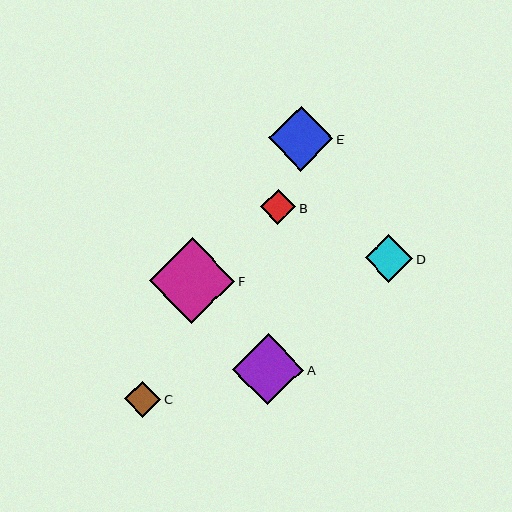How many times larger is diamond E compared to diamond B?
Diamond E is approximately 1.8 times the size of diamond B.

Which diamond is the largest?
Diamond F is the largest with a size of approximately 85 pixels.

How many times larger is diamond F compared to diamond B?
Diamond F is approximately 2.4 times the size of diamond B.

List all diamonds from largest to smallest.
From largest to smallest: F, A, E, D, C, B.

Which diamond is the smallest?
Diamond B is the smallest with a size of approximately 35 pixels.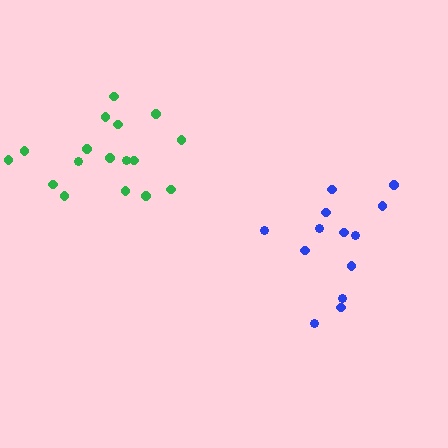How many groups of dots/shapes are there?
There are 2 groups.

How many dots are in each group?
Group 1: 17 dots, Group 2: 13 dots (30 total).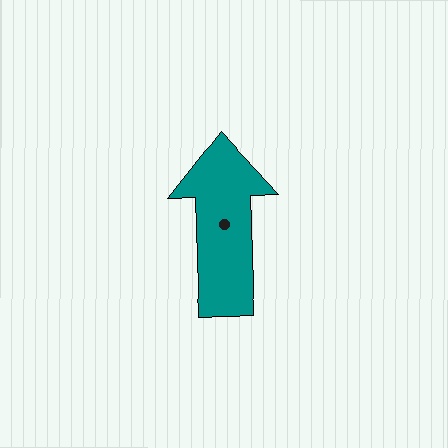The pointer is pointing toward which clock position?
Roughly 12 o'clock.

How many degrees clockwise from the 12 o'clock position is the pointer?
Approximately 358 degrees.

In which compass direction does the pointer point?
North.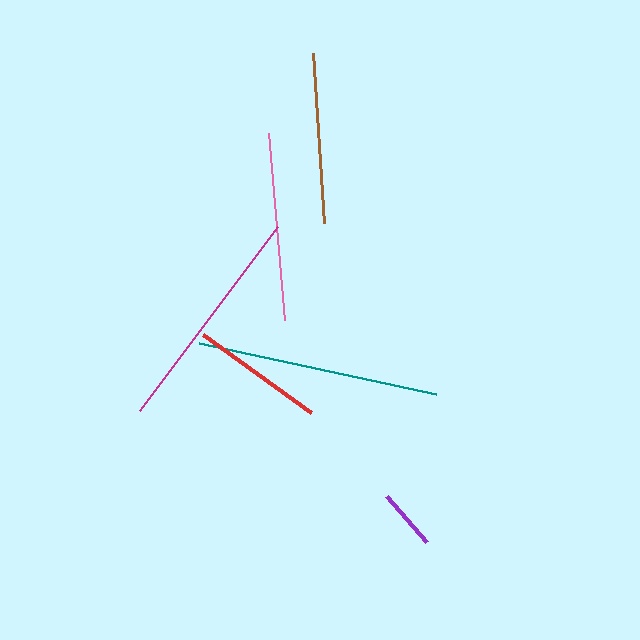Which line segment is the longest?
The teal line is the longest at approximately 243 pixels.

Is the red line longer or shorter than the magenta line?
The magenta line is longer than the red line.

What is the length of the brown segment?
The brown segment is approximately 170 pixels long.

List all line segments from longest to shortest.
From longest to shortest: teal, magenta, pink, brown, red, purple.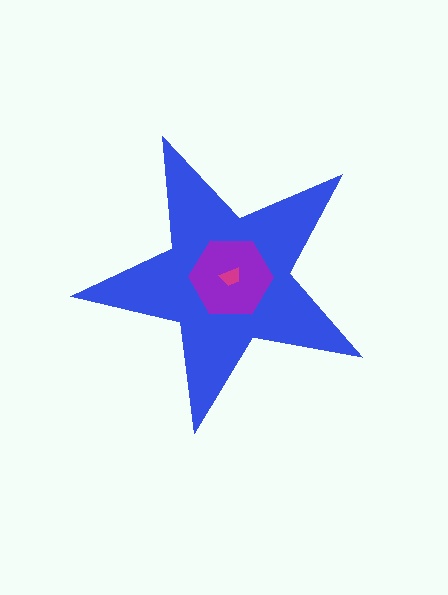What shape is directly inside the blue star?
The purple hexagon.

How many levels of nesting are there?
3.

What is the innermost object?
The magenta trapezoid.